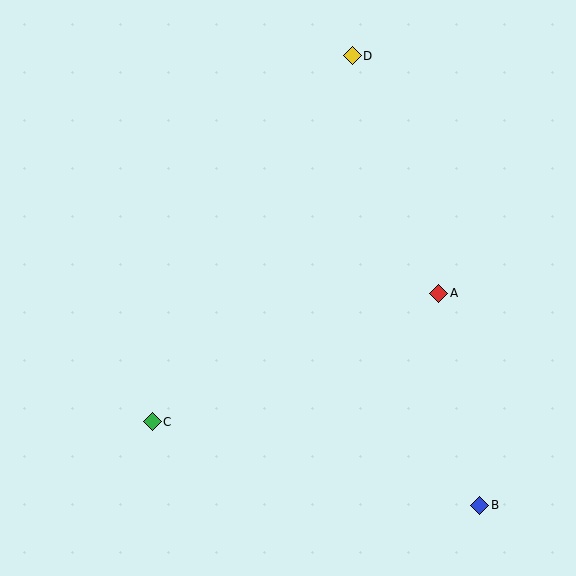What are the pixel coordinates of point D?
Point D is at (352, 56).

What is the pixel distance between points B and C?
The distance between B and C is 338 pixels.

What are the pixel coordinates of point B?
Point B is at (480, 505).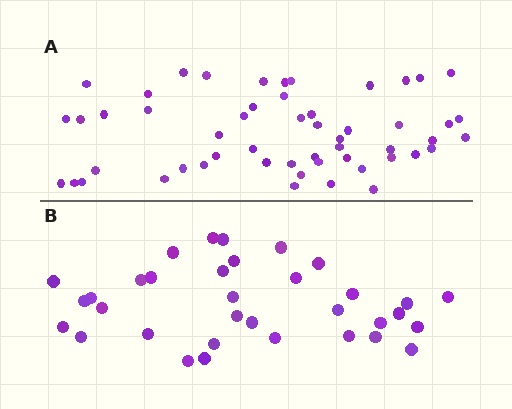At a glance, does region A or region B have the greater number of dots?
Region A (the top region) has more dots.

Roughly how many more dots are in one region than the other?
Region A has approximately 20 more dots than region B.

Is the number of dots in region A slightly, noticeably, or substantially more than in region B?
Region A has substantially more. The ratio is roughly 1.6 to 1.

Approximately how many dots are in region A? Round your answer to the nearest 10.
About 50 dots. (The exact count is 53, which rounds to 50.)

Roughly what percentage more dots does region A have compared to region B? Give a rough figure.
About 55% more.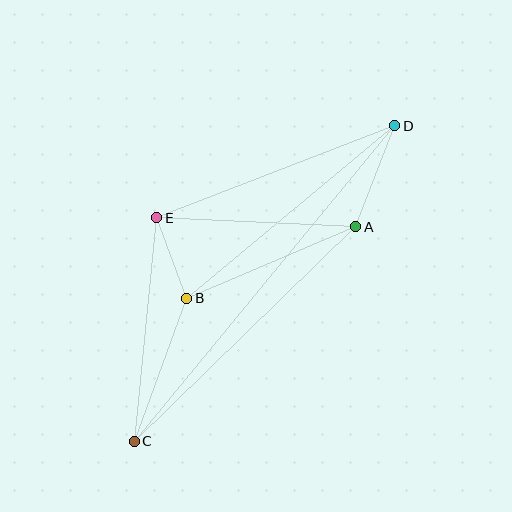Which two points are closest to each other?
Points B and E are closest to each other.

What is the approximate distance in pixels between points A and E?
The distance between A and E is approximately 199 pixels.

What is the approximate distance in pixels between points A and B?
The distance between A and B is approximately 183 pixels.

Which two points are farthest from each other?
Points C and D are farthest from each other.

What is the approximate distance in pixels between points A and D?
The distance between A and D is approximately 108 pixels.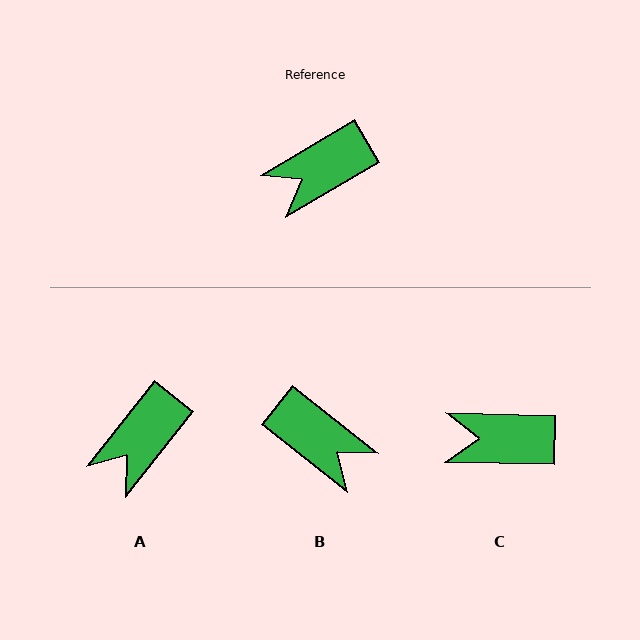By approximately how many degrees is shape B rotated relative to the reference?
Approximately 111 degrees counter-clockwise.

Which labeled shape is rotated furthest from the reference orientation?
B, about 111 degrees away.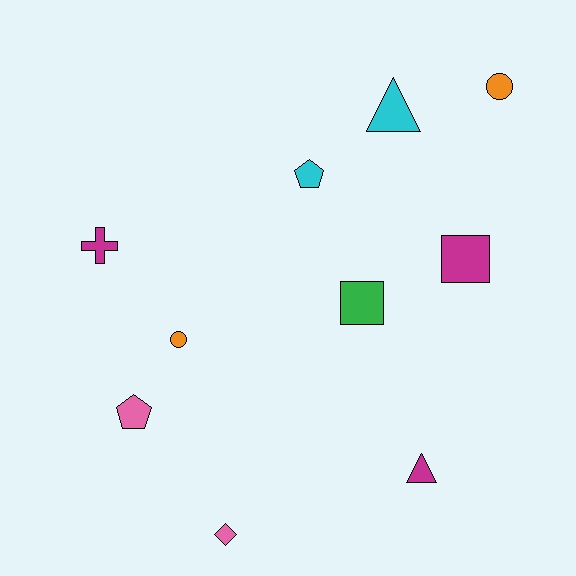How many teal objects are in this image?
There are no teal objects.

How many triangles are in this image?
There are 2 triangles.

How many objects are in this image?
There are 10 objects.